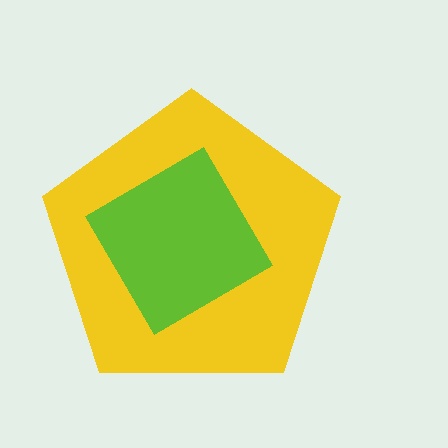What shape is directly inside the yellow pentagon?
The lime diamond.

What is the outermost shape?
The yellow pentagon.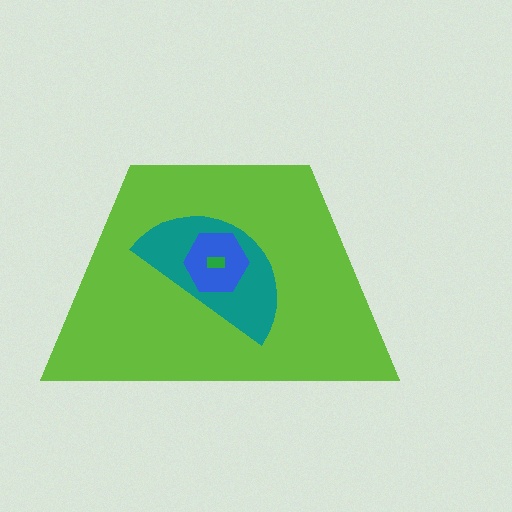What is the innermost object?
The green rectangle.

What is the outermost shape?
The lime trapezoid.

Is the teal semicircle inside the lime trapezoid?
Yes.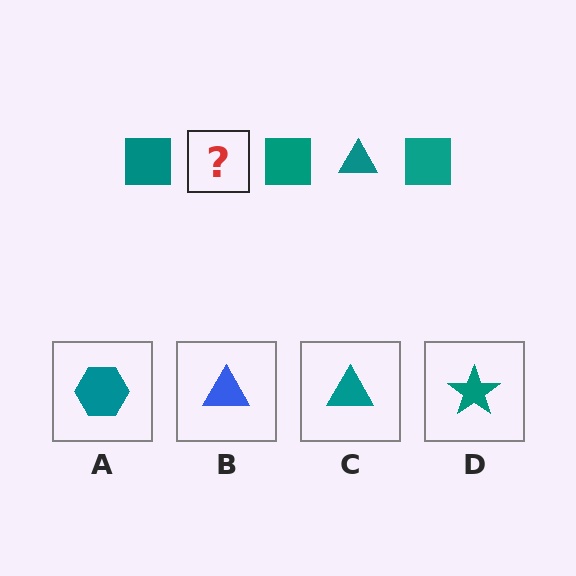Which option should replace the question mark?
Option C.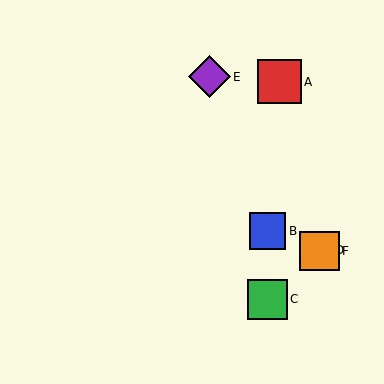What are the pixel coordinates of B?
Object B is at (267, 231).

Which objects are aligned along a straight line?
Objects B, D, F are aligned along a straight line.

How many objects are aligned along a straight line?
3 objects (B, D, F) are aligned along a straight line.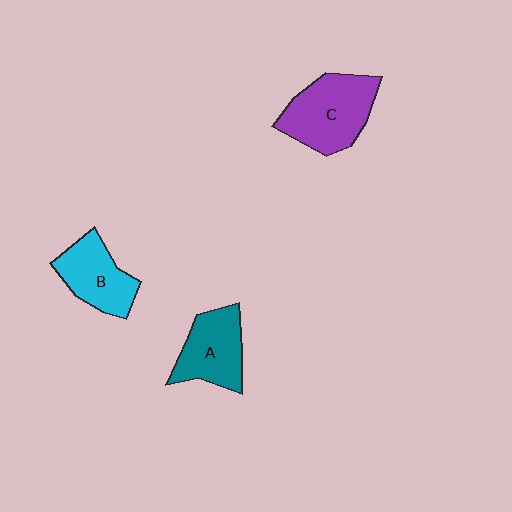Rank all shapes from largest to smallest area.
From largest to smallest: C (purple), A (teal), B (cyan).